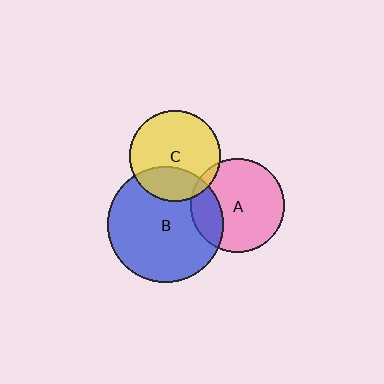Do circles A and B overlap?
Yes.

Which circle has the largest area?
Circle B (blue).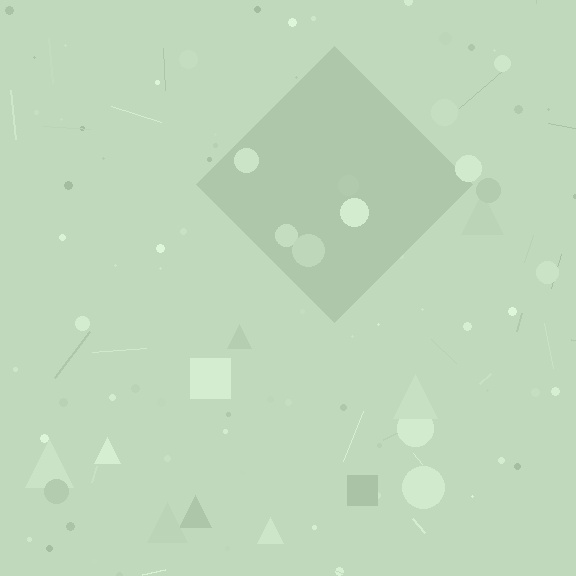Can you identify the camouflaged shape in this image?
The camouflaged shape is a diamond.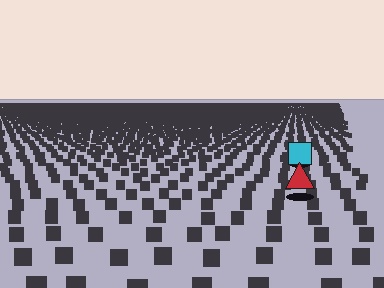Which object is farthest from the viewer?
The cyan square is farthest from the viewer. It appears smaller and the ground texture around it is denser.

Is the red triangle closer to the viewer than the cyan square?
Yes. The red triangle is closer — you can tell from the texture gradient: the ground texture is coarser near it.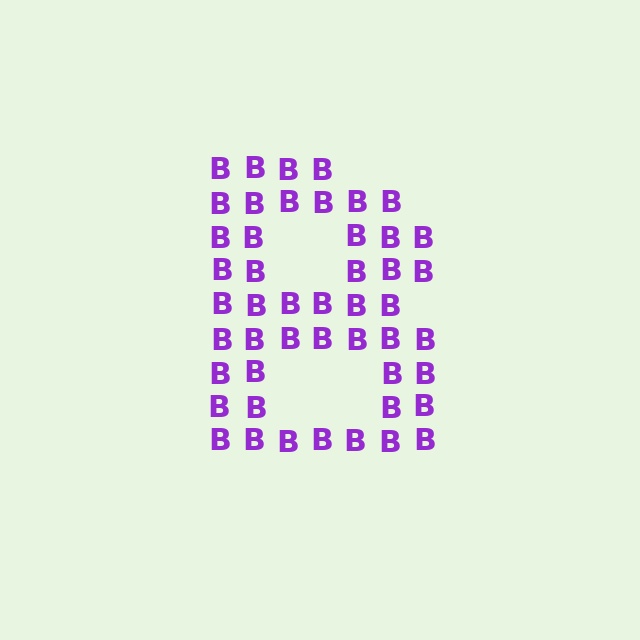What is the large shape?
The large shape is the letter B.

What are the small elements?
The small elements are letter B's.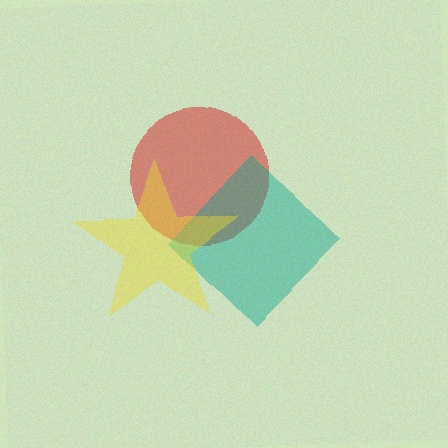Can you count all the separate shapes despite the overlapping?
Yes, there are 3 separate shapes.